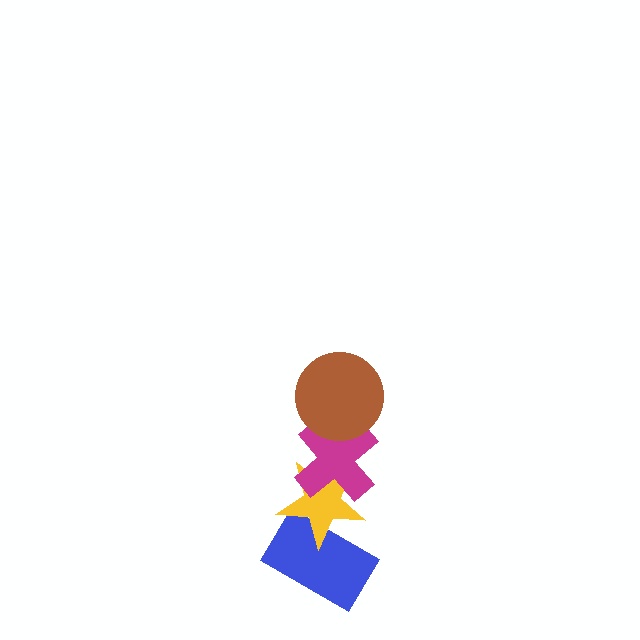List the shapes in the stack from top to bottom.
From top to bottom: the brown circle, the magenta cross, the yellow star, the blue rectangle.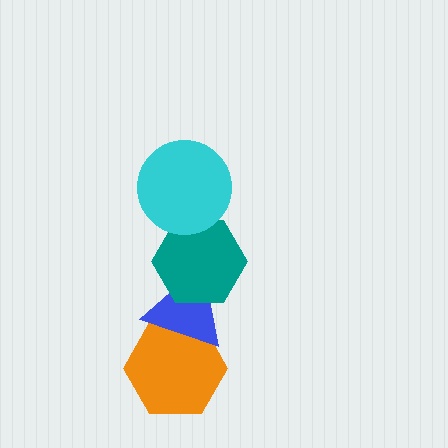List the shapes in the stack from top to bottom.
From top to bottom: the cyan circle, the teal hexagon, the blue triangle, the orange hexagon.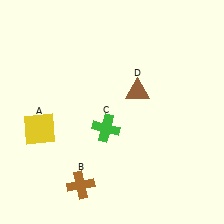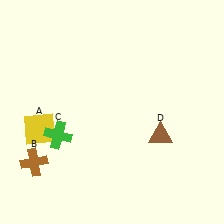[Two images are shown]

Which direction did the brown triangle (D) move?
The brown triangle (D) moved down.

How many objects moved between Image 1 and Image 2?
3 objects moved between the two images.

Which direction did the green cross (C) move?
The green cross (C) moved left.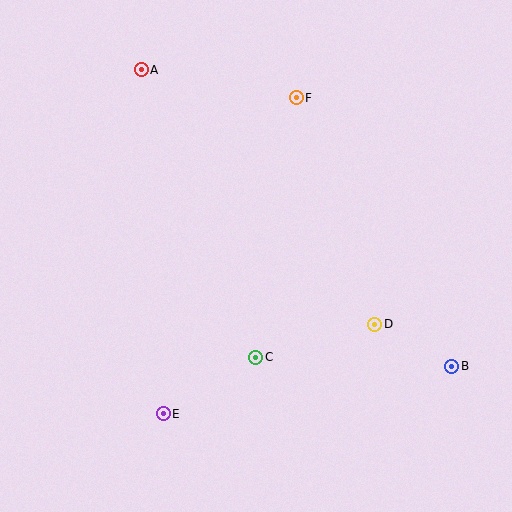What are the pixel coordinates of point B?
Point B is at (452, 366).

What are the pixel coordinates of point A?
Point A is at (141, 70).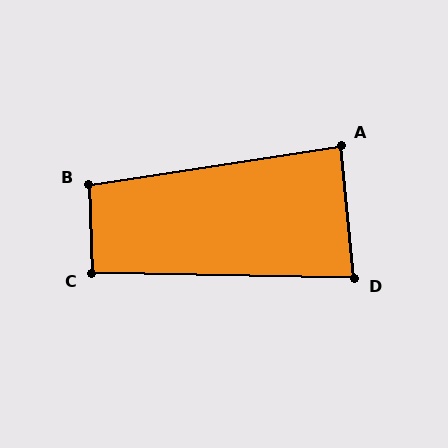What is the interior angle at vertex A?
Approximately 87 degrees (approximately right).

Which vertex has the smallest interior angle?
D, at approximately 83 degrees.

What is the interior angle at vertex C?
Approximately 93 degrees (approximately right).